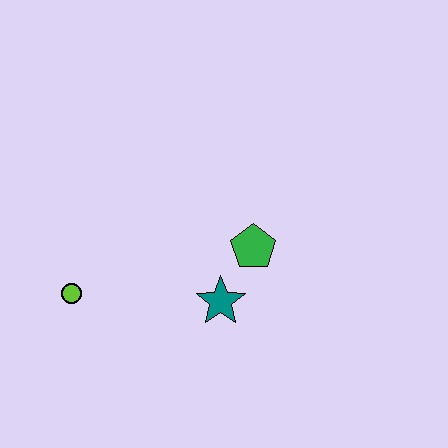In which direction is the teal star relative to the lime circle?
The teal star is to the right of the lime circle.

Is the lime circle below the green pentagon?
Yes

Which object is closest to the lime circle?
The teal star is closest to the lime circle.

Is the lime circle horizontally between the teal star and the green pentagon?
No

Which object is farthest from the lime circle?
The green pentagon is farthest from the lime circle.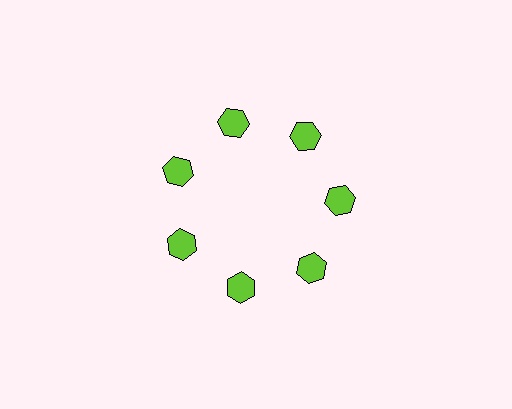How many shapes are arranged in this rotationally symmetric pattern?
There are 7 shapes, arranged in 7 groups of 1.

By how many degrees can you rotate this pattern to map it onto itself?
The pattern maps onto itself every 51 degrees of rotation.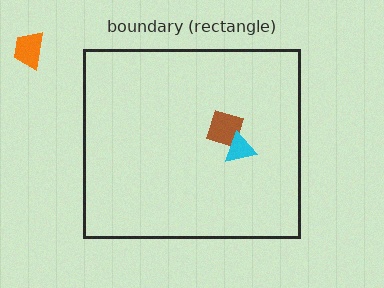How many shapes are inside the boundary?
2 inside, 1 outside.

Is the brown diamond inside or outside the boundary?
Inside.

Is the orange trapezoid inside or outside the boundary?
Outside.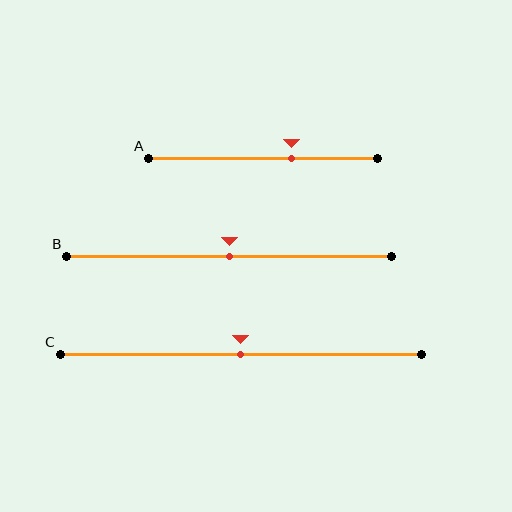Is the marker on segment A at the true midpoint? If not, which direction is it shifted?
No, the marker on segment A is shifted to the right by about 13% of the segment length.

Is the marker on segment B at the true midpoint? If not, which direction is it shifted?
Yes, the marker on segment B is at the true midpoint.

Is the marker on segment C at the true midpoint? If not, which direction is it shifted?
Yes, the marker on segment C is at the true midpoint.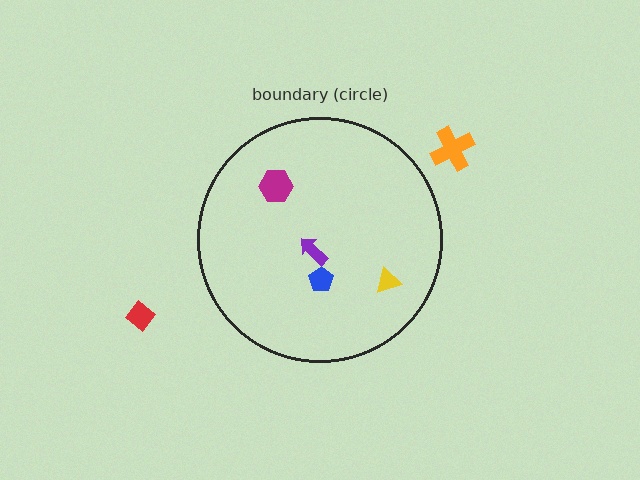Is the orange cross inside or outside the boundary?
Outside.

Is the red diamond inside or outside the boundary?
Outside.